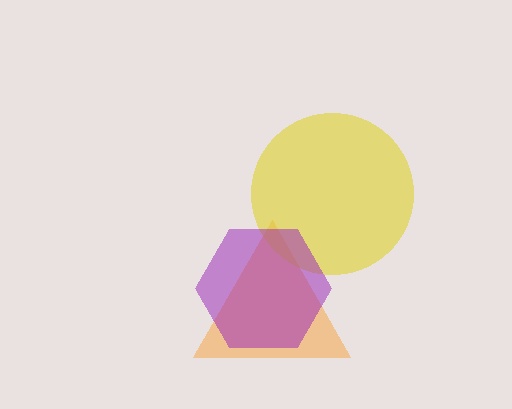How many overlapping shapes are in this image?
There are 3 overlapping shapes in the image.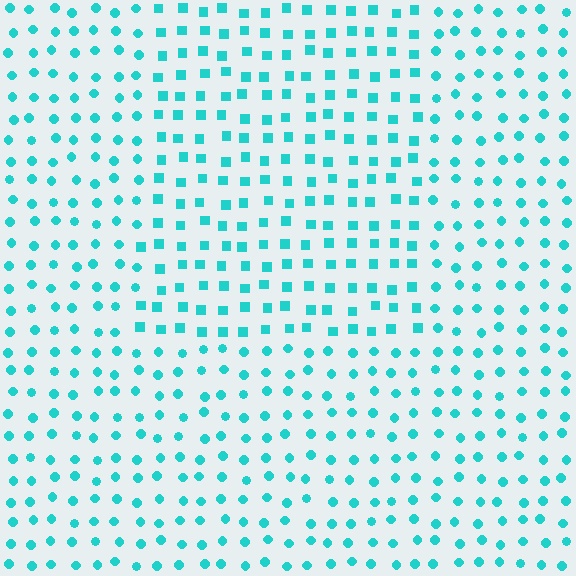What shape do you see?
I see a rectangle.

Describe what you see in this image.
The image is filled with small cyan elements arranged in a uniform grid. A rectangle-shaped region contains squares, while the surrounding area contains circles. The boundary is defined purely by the change in element shape.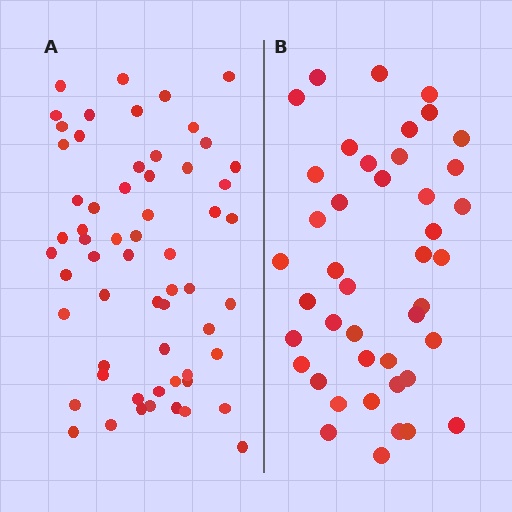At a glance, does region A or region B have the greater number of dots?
Region A (the left region) has more dots.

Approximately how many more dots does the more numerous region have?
Region A has approximately 15 more dots than region B.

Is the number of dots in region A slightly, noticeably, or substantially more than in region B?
Region A has noticeably more, but not dramatically so. The ratio is roughly 1.4 to 1.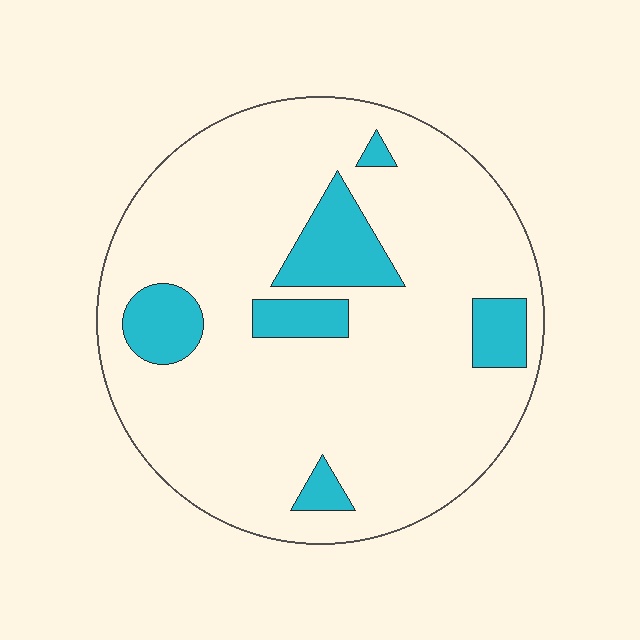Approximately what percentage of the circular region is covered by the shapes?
Approximately 15%.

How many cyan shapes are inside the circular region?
6.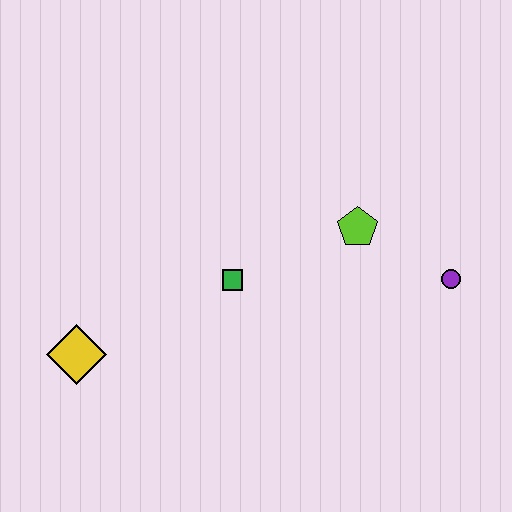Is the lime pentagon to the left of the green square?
No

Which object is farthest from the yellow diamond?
The purple circle is farthest from the yellow diamond.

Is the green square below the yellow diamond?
No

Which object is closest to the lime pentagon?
The purple circle is closest to the lime pentagon.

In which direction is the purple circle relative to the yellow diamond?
The purple circle is to the right of the yellow diamond.